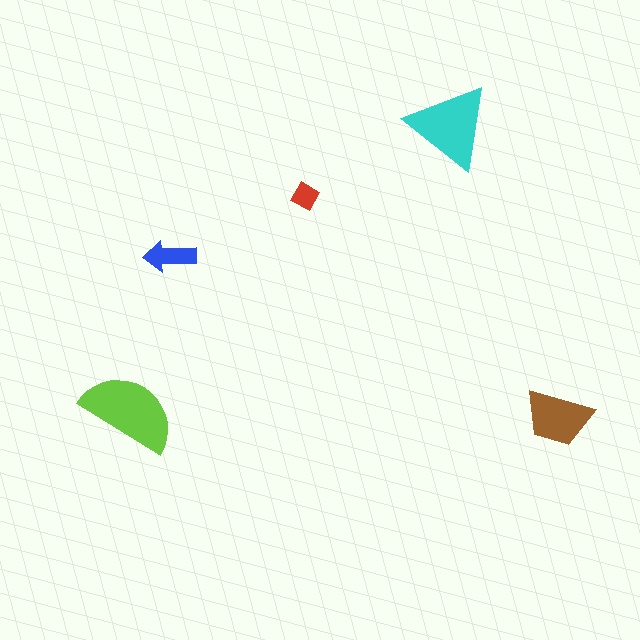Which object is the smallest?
The red diamond.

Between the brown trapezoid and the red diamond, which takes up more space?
The brown trapezoid.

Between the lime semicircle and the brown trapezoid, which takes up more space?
The lime semicircle.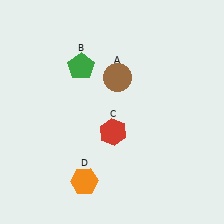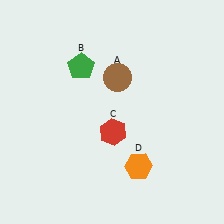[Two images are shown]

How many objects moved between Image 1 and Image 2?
1 object moved between the two images.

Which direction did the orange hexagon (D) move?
The orange hexagon (D) moved right.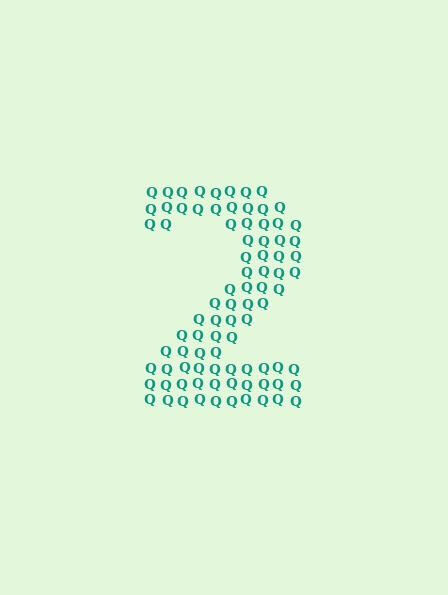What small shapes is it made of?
It is made of small letter Q's.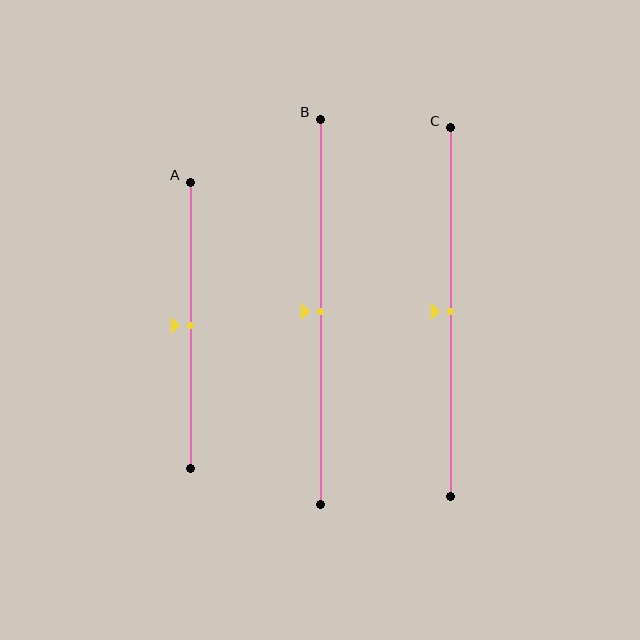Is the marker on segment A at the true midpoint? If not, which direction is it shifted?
Yes, the marker on segment A is at the true midpoint.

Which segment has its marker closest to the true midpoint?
Segment A has its marker closest to the true midpoint.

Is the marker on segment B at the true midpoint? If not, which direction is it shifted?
Yes, the marker on segment B is at the true midpoint.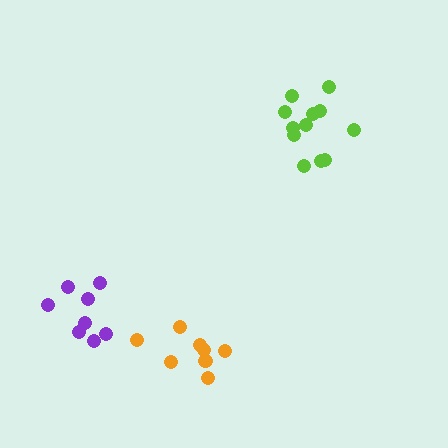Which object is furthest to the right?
The lime cluster is rightmost.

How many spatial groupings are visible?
There are 3 spatial groupings.